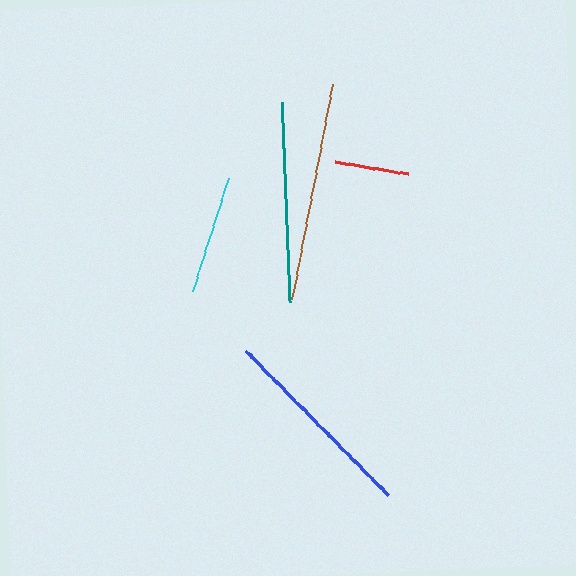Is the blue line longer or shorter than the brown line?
The brown line is longer than the blue line.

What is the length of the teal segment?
The teal segment is approximately 200 pixels long.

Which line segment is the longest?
The brown line is the longest at approximately 219 pixels.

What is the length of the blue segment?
The blue segment is approximately 202 pixels long.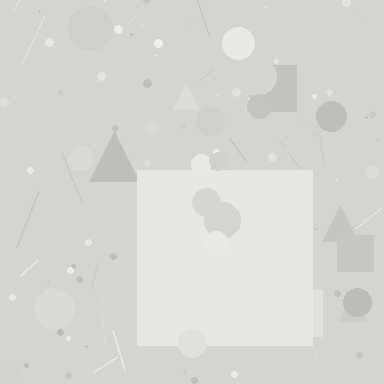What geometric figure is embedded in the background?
A square is embedded in the background.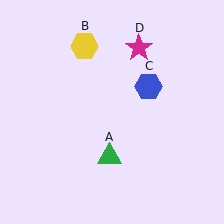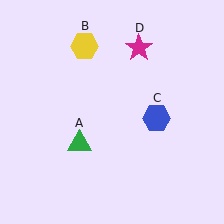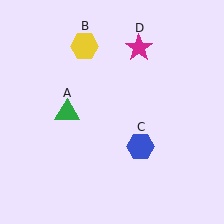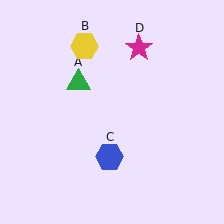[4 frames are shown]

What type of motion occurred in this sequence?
The green triangle (object A), blue hexagon (object C) rotated clockwise around the center of the scene.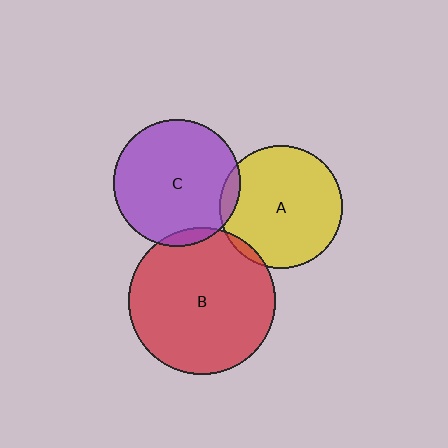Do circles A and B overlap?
Yes.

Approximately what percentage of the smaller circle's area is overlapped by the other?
Approximately 5%.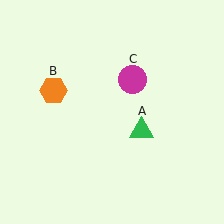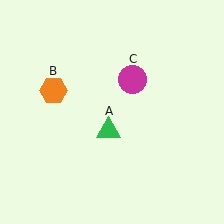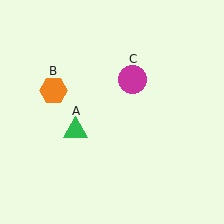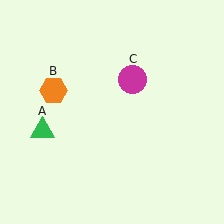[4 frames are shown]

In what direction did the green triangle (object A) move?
The green triangle (object A) moved left.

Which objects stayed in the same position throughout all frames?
Orange hexagon (object B) and magenta circle (object C) remained stationary.